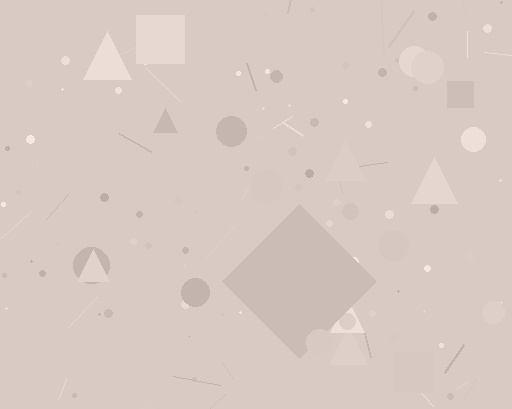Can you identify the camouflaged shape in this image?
The camouflaged shape is a diamond.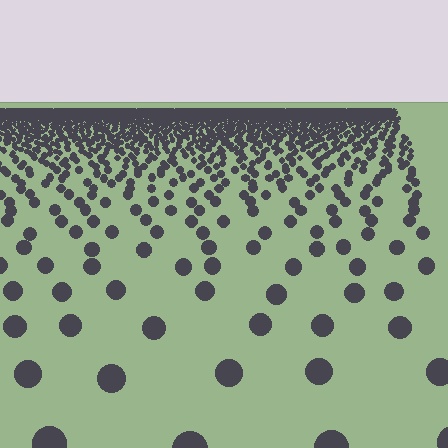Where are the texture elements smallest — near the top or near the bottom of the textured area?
Near the top.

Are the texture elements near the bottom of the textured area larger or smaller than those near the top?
Larger. Near the bottom, elements are closer to the viewer and appear at a bigger on-screen size.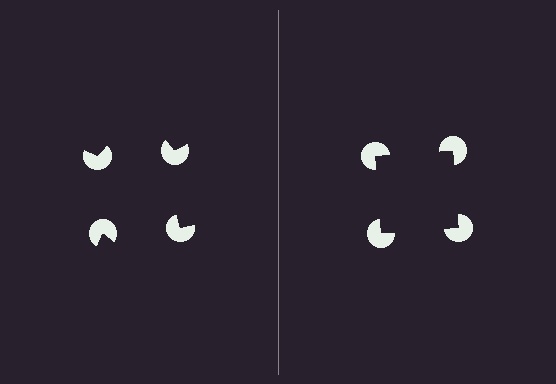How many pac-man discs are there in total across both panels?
8 — 4 on each side.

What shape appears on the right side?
An illusory square.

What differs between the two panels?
The pac-man discs are positioned identically on both sides; only the wedge orientations differ. On the right they align to a square; on the left they are misaligned.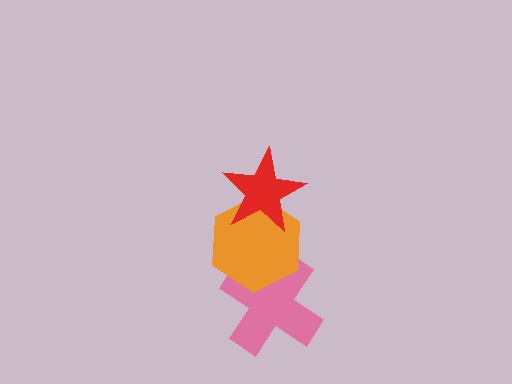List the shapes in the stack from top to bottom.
From top to bottom: the red star, the orange hexagon, the pink cross.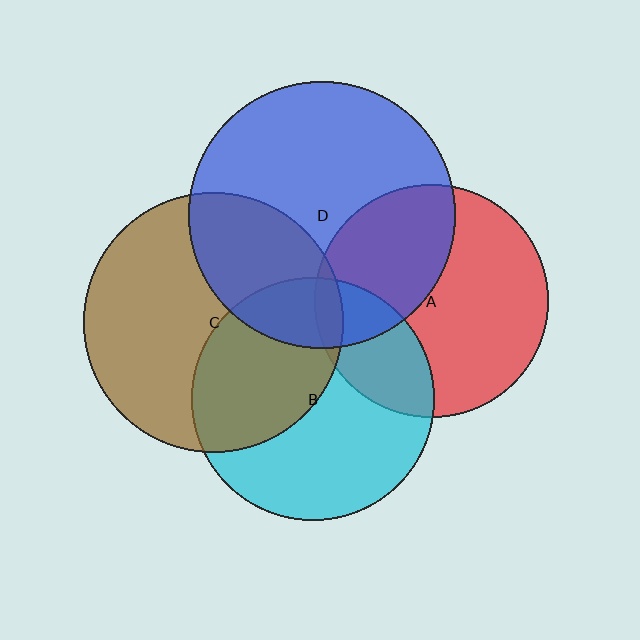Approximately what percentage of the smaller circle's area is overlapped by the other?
Approximately 30%.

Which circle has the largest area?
Circle D (blue).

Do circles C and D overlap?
Yes.